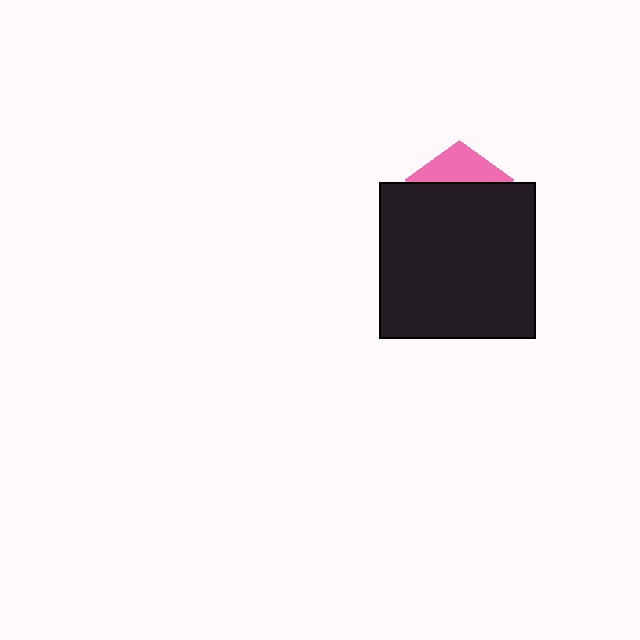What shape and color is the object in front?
The object in front is a black square.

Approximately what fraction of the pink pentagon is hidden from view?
Roughly 70% of the pink pentagon is hidden behind the black square.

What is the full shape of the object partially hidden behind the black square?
The partially hidden object is a pink pentagon.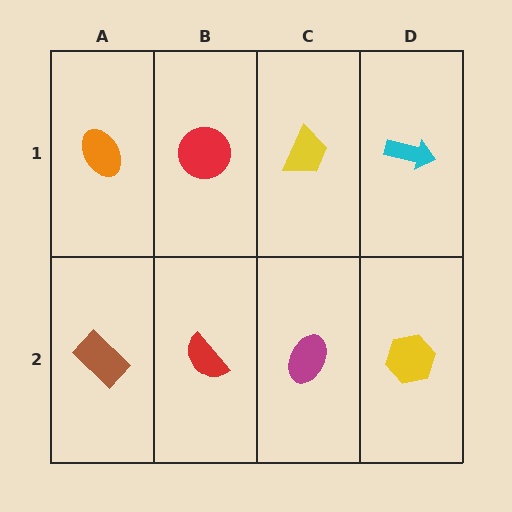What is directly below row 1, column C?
A magenta ellipse.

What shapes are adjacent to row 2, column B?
A red circle (row 1, column B), a brown rectangle (row 2, column A), a magenta ellipse (row 2, column C).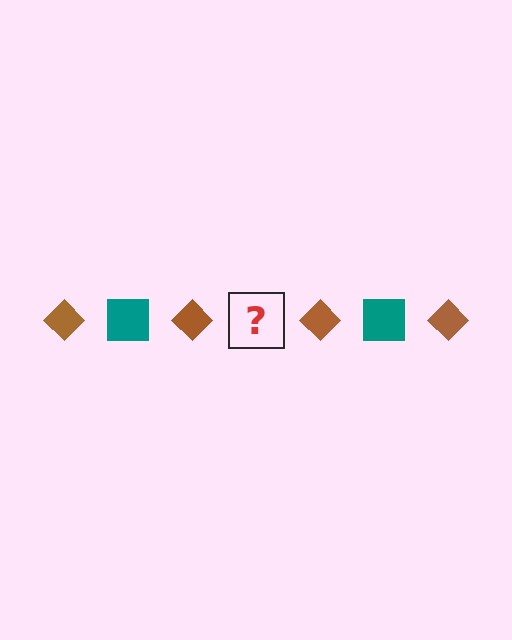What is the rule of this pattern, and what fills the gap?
The rule is that the pattern alternates between brown diamond and teal square. The gap should be filled with a teal square.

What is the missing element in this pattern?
The missing element is a teal square.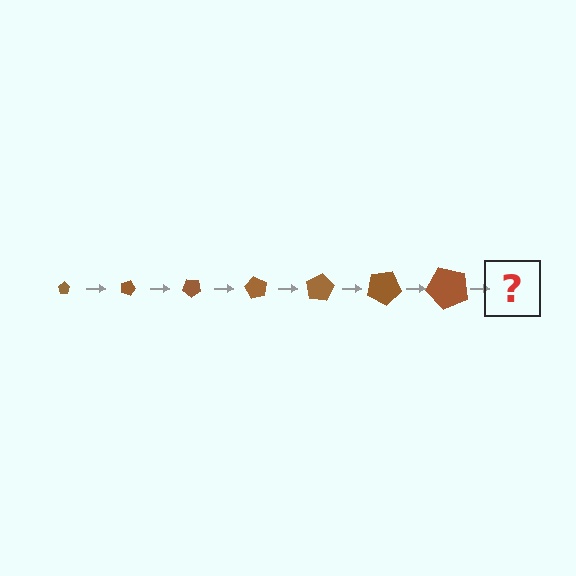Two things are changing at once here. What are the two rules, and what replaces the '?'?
The two rules are that the pentagon grows larger each step and it rotates 20 degrees each step. The '?' should be a pentagon, larger than the previous one and rotated 140 degrees from the start.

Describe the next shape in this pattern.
It should be a pentagon, larger than the previous one and rotated 140 degrees from the start.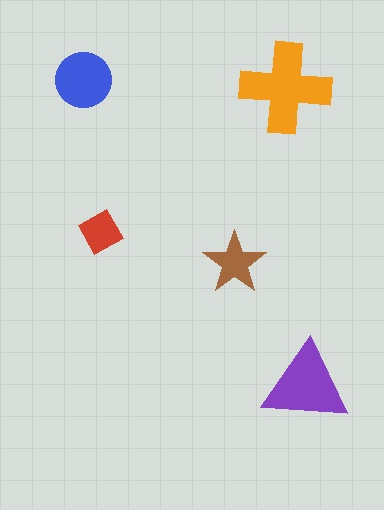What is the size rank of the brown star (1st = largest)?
4th.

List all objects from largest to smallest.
The orange cross, the purple triangle, the blue circle, the brown star, the red diamond.